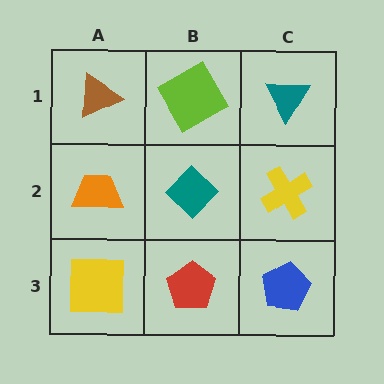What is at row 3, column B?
A red pentagon.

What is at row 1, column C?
A teal triangle.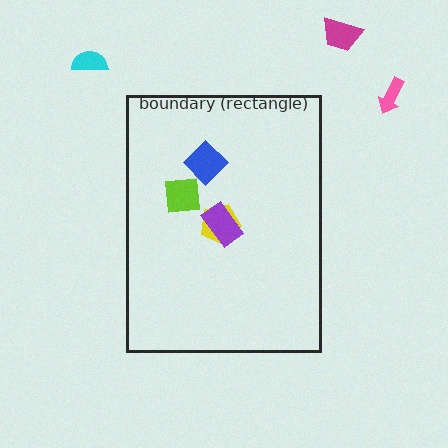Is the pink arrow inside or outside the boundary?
Outside.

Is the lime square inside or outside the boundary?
Inside.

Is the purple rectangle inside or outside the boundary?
Inside.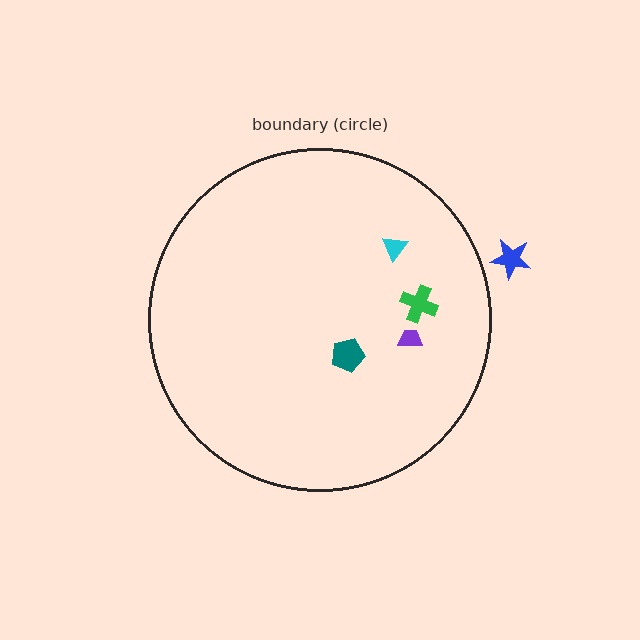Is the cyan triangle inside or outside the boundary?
Inside.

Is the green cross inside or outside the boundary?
Inside.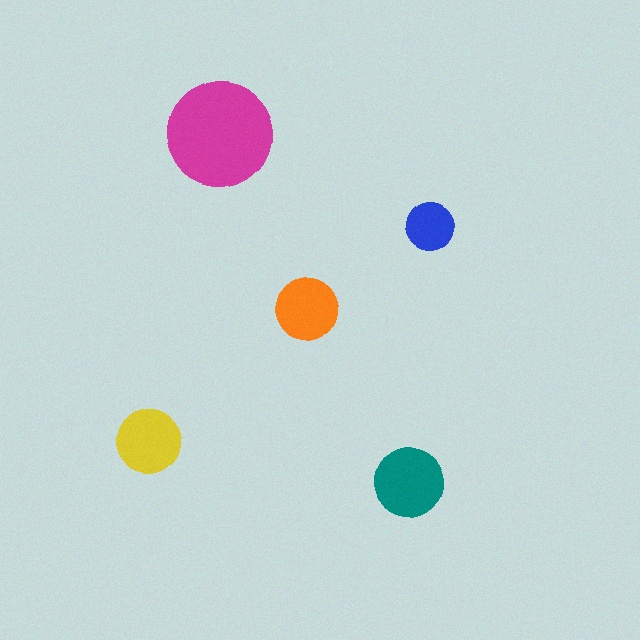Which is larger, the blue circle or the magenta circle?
The magenta one.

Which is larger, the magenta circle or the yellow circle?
The magenta one.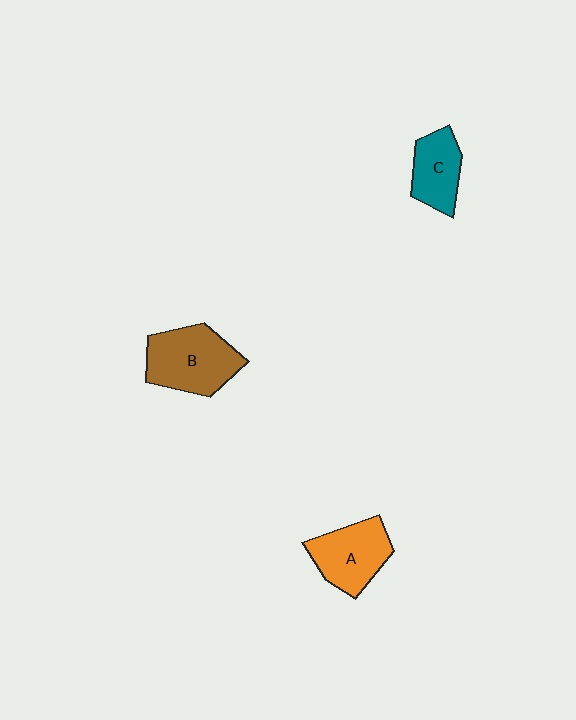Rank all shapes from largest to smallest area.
From largest to smallest: B (brown), A (orange), C (teal).